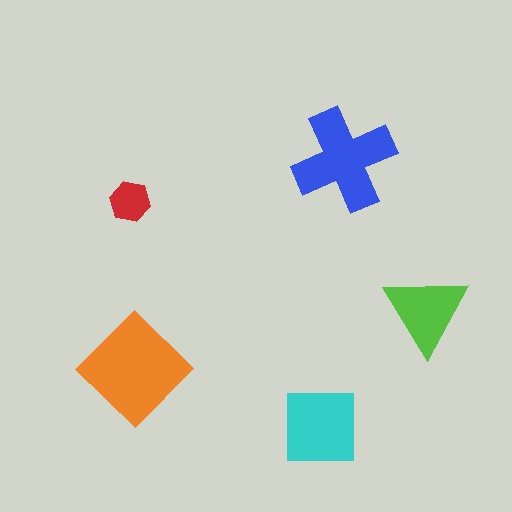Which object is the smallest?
The red hexagon.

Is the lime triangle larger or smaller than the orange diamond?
Smaller.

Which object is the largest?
The orange diamond.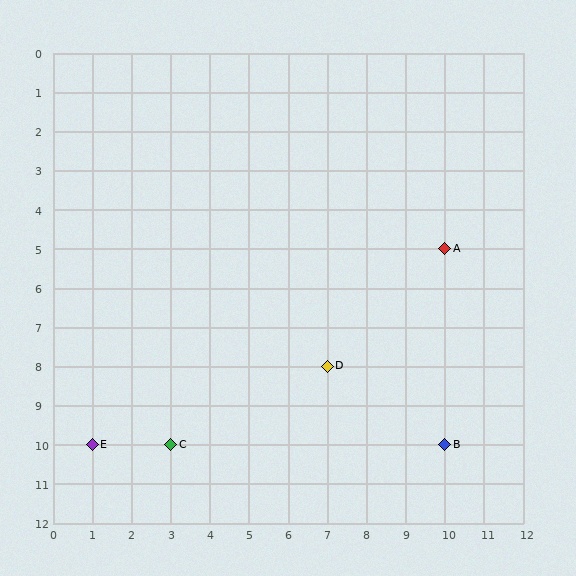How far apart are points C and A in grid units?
Points C and A are 7 columns and 5 rows apart (about 8.6 grid units diagonally).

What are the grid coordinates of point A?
Point A is at grid coordinates (10, 5).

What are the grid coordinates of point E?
Point E is at grid coordinates (1, 10).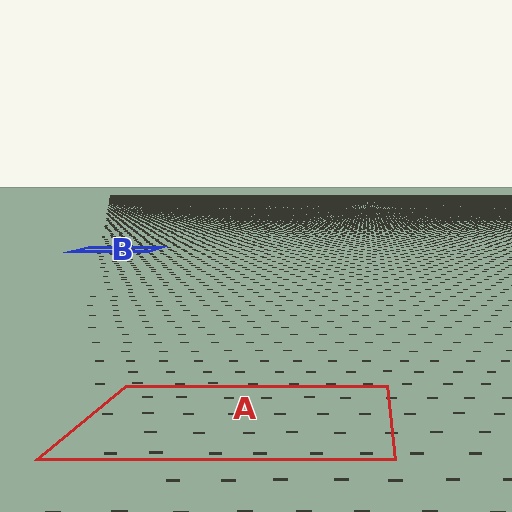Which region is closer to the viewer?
Region A is closer. The texture elements there are larger and more spread out.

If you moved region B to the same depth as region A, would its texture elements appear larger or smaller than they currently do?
They would appear larger. At a closer depth, the same texture elements are projected at a bigger on-screen size.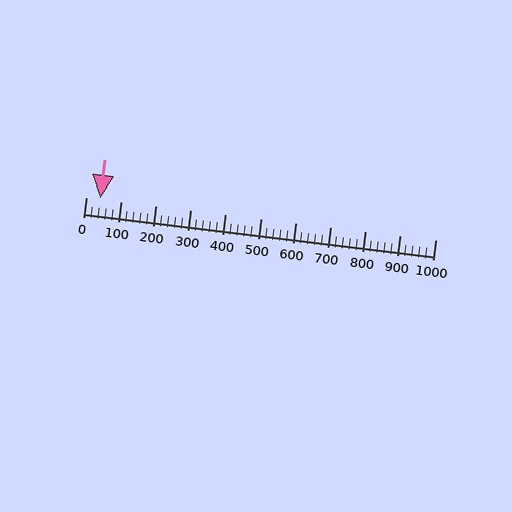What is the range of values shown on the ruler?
The ruler shows values from 0 to 1000.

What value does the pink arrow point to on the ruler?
The pink arrow points to approximately 40.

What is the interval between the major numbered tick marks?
The major tick marks are spaced 100 units apart.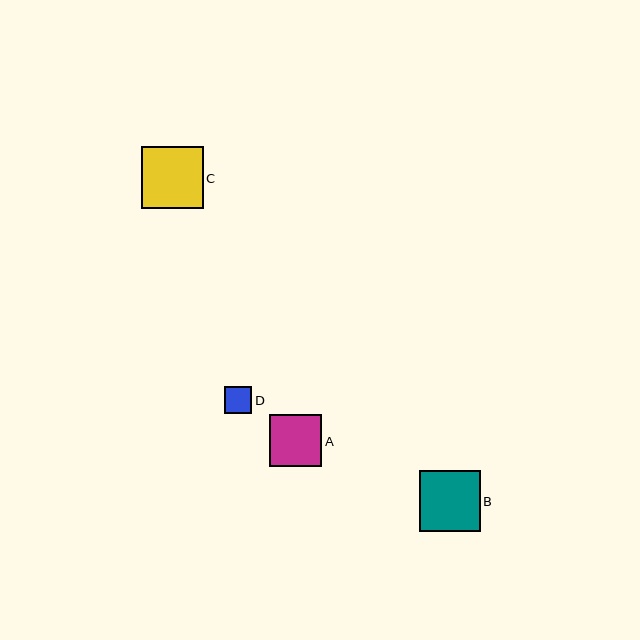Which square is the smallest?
Square D is the smallest with a size of approximately 27 pixels.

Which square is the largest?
Square C is the largest with a size of approximately 61 pixels.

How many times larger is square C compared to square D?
Square C is approximately 2.3 times the size of square D.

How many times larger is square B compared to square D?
Square B is approximately 2.2 times the size of square D.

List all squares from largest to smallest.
From largest to smallest: C, B, A, D.